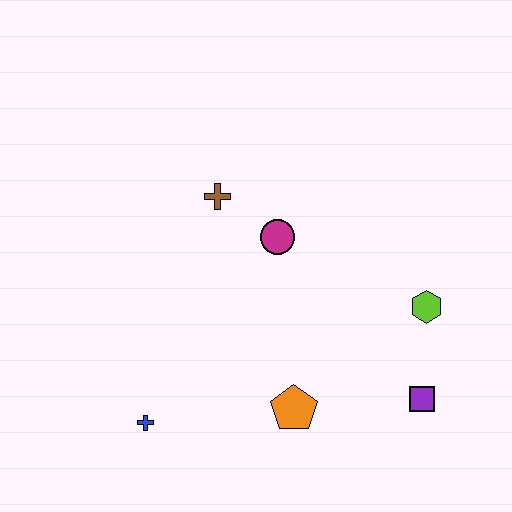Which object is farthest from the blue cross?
The lime hexagon is farthest from the blue cross.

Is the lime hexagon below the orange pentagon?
No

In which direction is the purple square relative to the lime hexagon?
The purple square is below the lime hexagon.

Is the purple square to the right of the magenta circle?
Yes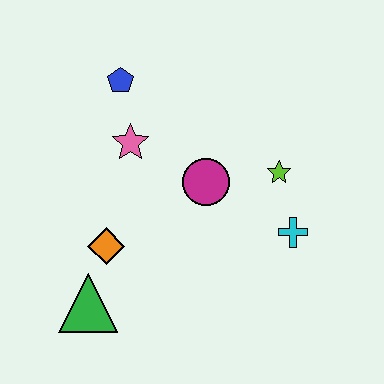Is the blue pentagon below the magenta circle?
No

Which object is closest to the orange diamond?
The green triangle is closest to the orange diamond.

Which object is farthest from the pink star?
The cyan cross is farthest from the pink star.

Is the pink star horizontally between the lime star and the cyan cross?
No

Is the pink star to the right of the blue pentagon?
Yes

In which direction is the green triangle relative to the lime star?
The green triangle is to the left of the lime star.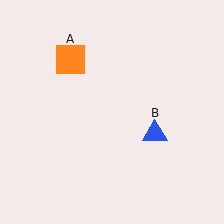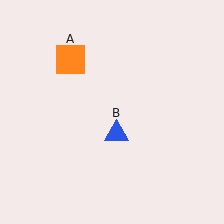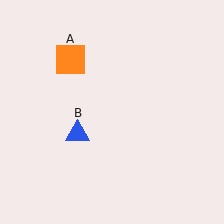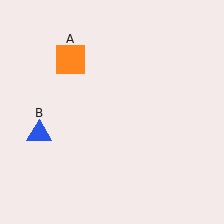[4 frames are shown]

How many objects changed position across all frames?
1 object changed position: blue triangle (object B).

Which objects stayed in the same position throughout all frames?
Orange square (object A) remained stationary.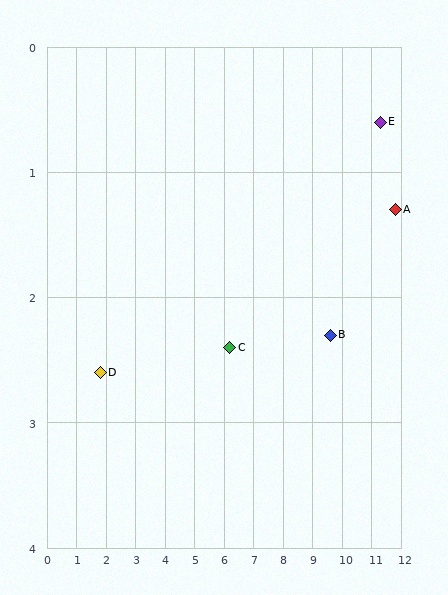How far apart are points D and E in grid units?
Points D and E are about 9.7 grid units apart.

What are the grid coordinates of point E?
Point E is at approximately (11.3, 0.6).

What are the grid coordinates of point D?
Point D is at approximately (1.8, 2.6).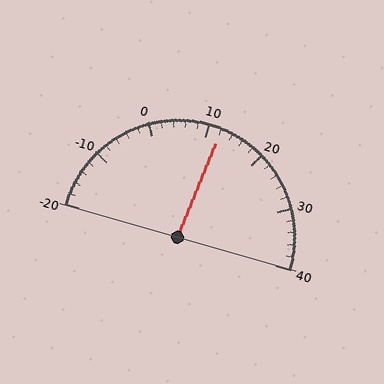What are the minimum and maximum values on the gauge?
The gauge ranges from -20 to 40.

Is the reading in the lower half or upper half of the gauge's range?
The reading is in the upper half of the range (-20 to 40).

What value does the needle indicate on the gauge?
The needle indicates approximately 12.